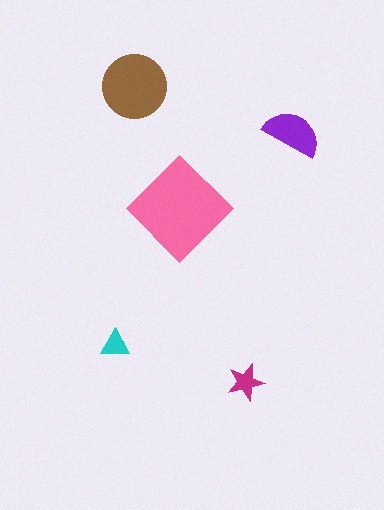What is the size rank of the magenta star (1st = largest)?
4th.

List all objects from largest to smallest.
The pink diamond, the brown circle, the purple semicircle, the magenta star, the cyan triangle.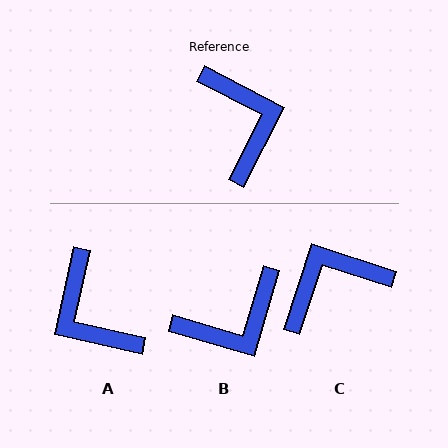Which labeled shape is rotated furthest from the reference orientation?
A, about 165 degrees away.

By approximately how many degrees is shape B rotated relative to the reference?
Approximately 79 degrees clockwise.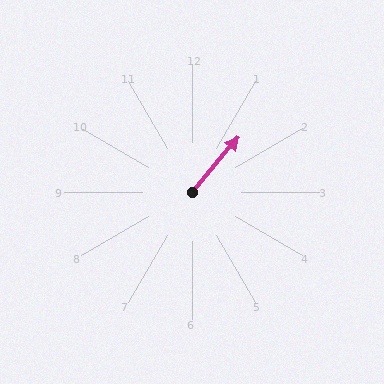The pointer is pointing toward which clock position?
Roughly 1 o'clock.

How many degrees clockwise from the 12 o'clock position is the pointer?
Approximately 40 degrees.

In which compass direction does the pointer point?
Northeast.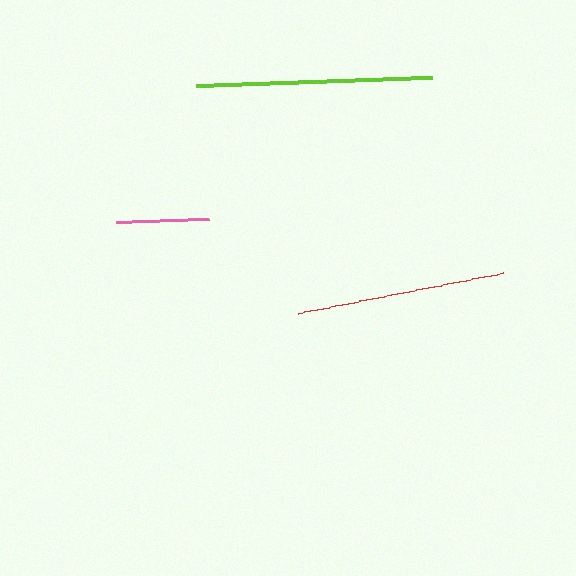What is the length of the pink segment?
The pink segment is approximately 93 pixels long.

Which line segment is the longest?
The lime line is the longest at approximately 236 pixels.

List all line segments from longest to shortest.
From longest to shortest: lime, red, pink.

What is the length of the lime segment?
The lime segment is approximately 236 pixels long.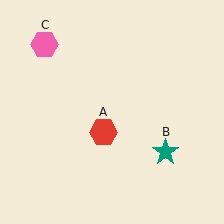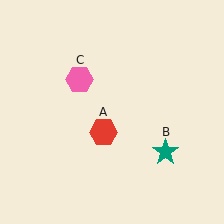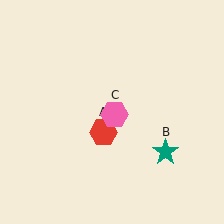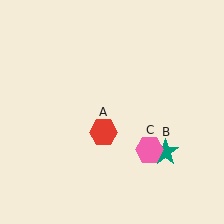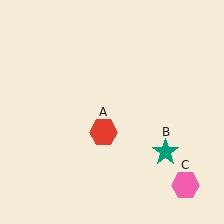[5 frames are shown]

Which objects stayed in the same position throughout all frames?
Red hexagon (object A) and teal star (object B) remained stationary.